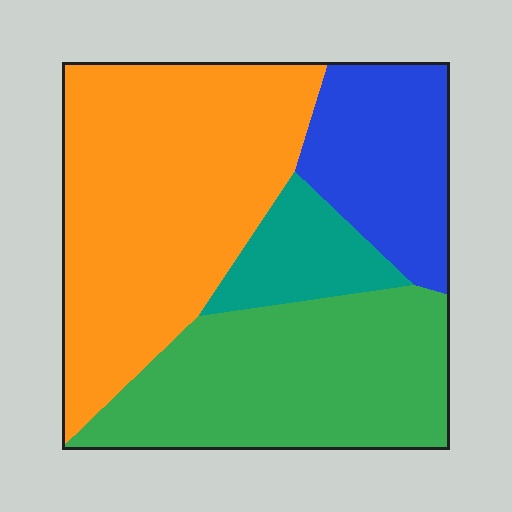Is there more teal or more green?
Green.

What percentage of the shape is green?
Green takes up about one third (1/3) of the shape.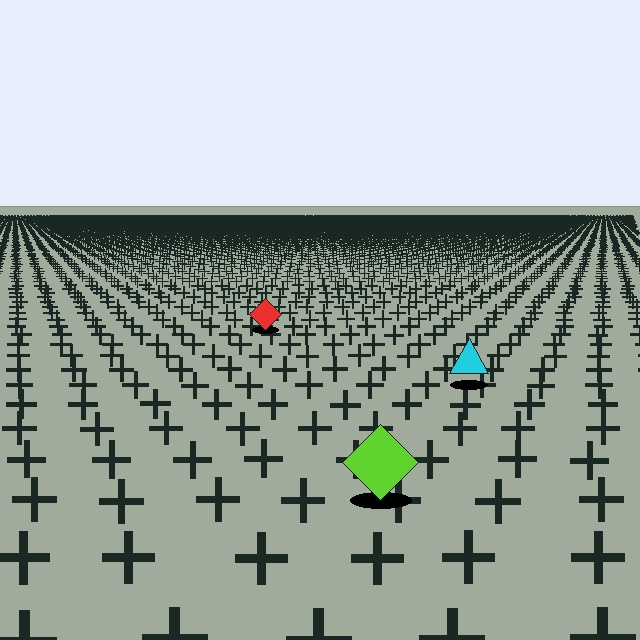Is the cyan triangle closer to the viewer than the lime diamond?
No. The lime diamond is closer — you can tell from the texture gradient: the ground texture is coarser near it.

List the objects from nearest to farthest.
From nearest to farthest: the lime diamond, the cyan triangle, the red diamond.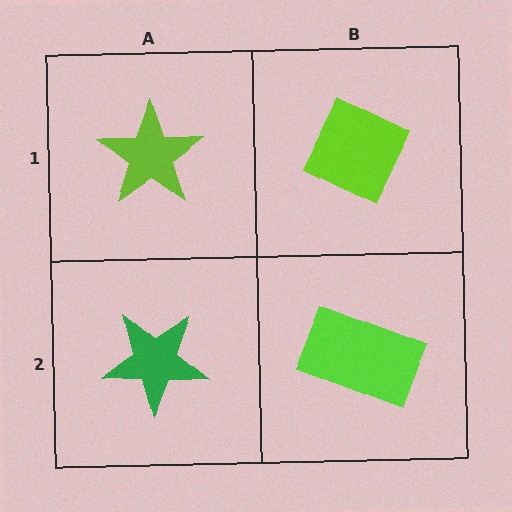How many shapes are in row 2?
2 shapes.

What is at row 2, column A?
A green star.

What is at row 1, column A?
A lime star.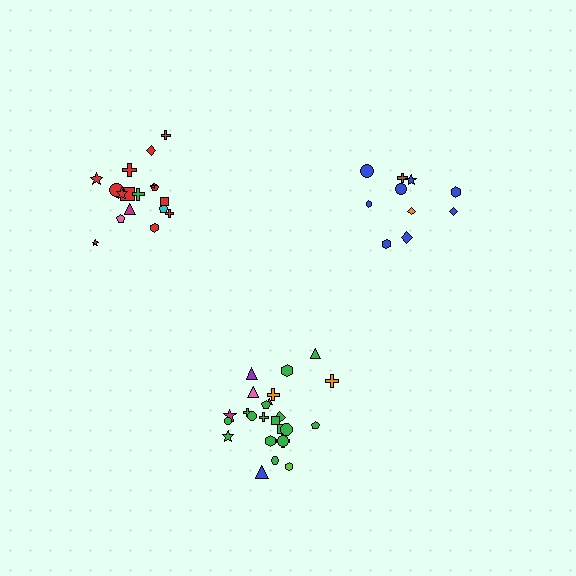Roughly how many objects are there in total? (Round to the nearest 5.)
Roughly 55 objects in total.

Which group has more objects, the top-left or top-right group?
The top-left group.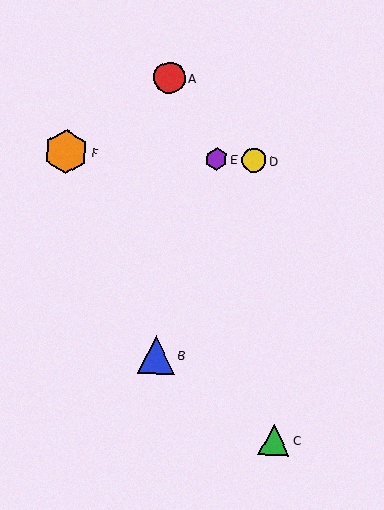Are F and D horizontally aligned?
Yes, both are at y≈152.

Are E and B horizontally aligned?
No, E is at y≈159 and B is at y≈355.